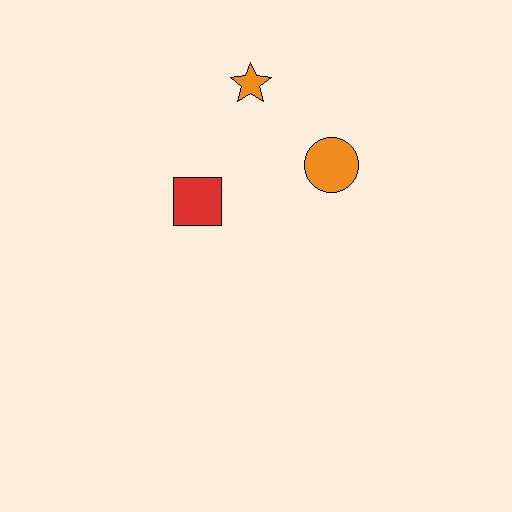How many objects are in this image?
There are 3 objects.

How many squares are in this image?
There is 1 square.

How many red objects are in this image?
There is 1 red object.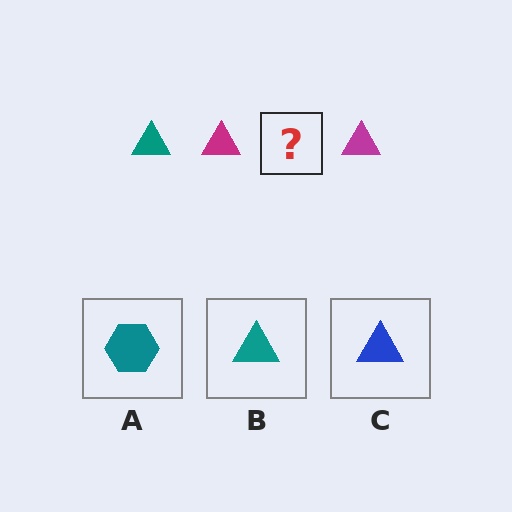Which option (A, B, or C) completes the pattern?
B.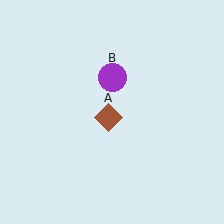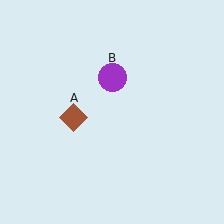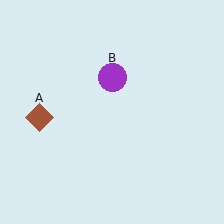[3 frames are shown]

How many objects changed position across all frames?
1 object changed position: brown diamond (object A).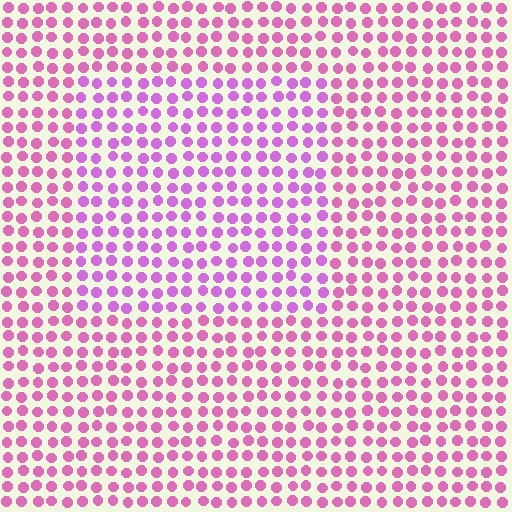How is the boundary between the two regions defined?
The boundary is defined purely by a slight shift in hue (about 26 degrees). Spacing, size, and orientation are identical on both sides.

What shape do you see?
I see a rectangle.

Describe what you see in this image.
The image is filled with small pink elements in a uniform arrangement. A rectangle-shaped region is visible where the elements are tinted to a slightly different hue, forming a subtle color boundary.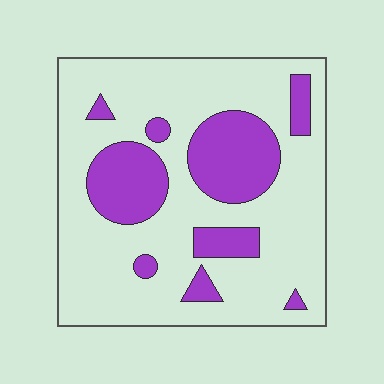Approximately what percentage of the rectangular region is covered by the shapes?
Approximately 25%.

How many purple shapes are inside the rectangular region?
9.